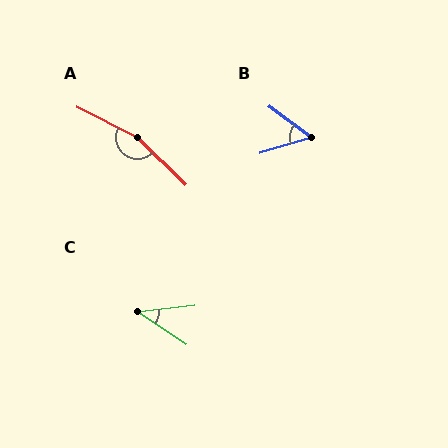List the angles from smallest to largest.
C (40°), B (53°), A (163°).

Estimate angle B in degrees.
Approximately 53 degrees.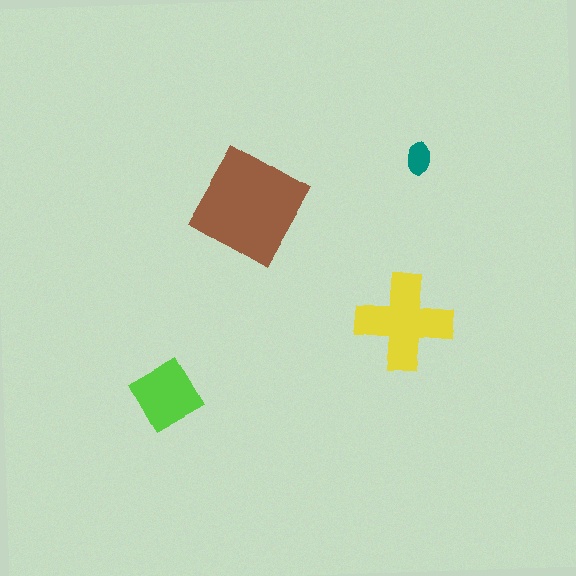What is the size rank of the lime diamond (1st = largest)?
3rd.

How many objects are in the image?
There are 4 objects in the image.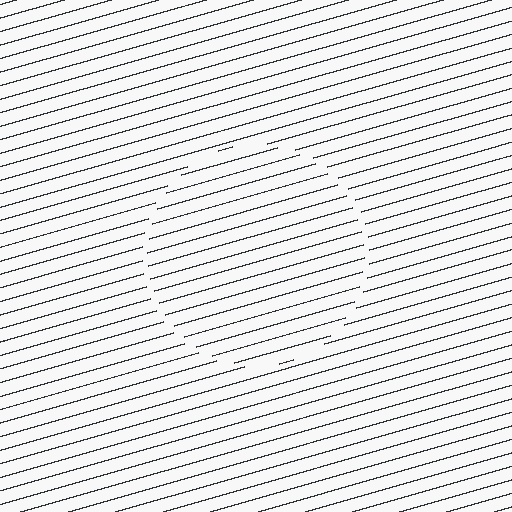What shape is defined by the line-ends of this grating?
An illusory circle. The interior of the shape contains the same grating, shifted by half a period — the contour is defined by the phase discontinuity where line-ends from the inner and outer gratings abut.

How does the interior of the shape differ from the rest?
The interior of the shape contains the same grating, shifted by half a period — the contour is defined by the phase discontinuity where line-ends from the inner and outer gratings abut.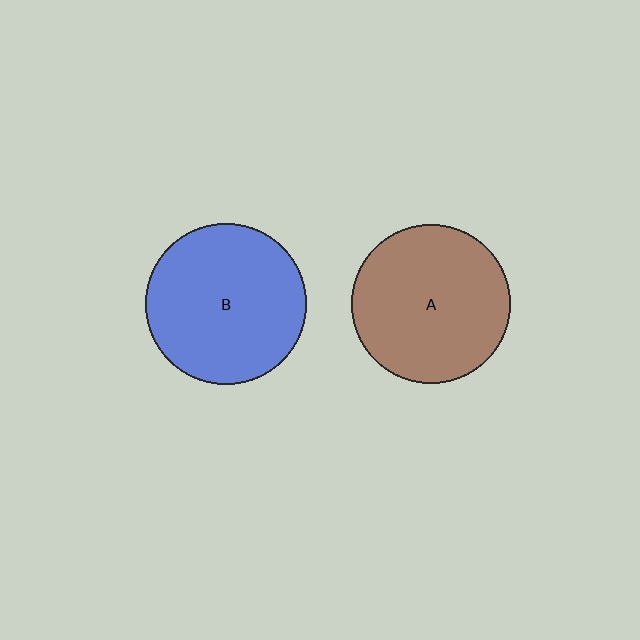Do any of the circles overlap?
No, none of the circles overlap.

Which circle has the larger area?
Circle B (blue).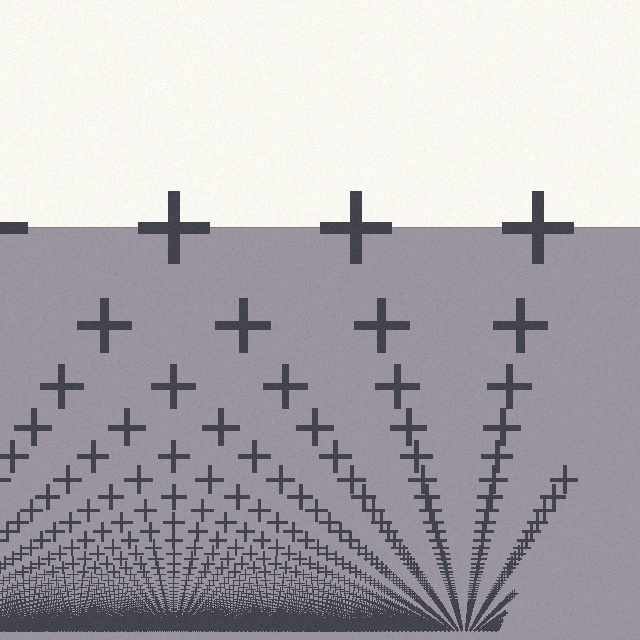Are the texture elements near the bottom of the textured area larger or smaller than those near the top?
Smaller. The gradient is inverted — elements near the bottom are smaller and denser.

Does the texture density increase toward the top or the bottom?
Density increases toward the bottom.